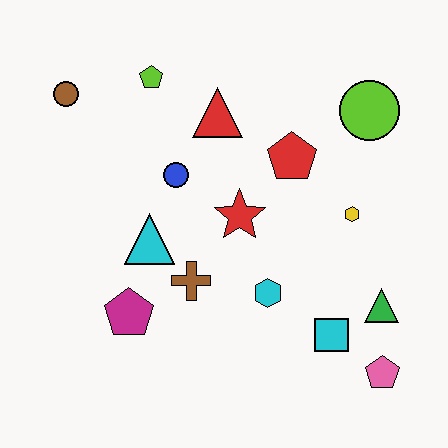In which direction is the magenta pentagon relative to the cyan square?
The magenta pentagon is to the left of the cyan square.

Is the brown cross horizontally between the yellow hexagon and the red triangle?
No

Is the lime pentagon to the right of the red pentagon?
No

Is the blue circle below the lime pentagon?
Yes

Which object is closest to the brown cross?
The cyan triangle is closest to the brown cross.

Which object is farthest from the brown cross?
The lime circle is farthest from the brown cross.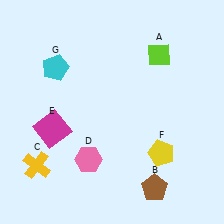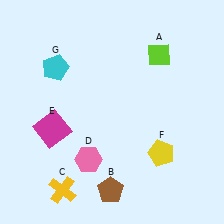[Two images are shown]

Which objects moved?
The objects that moved are: the brown pentagon (B), the yellow cross (C).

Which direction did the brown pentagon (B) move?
The brown pentagon (B) moved left.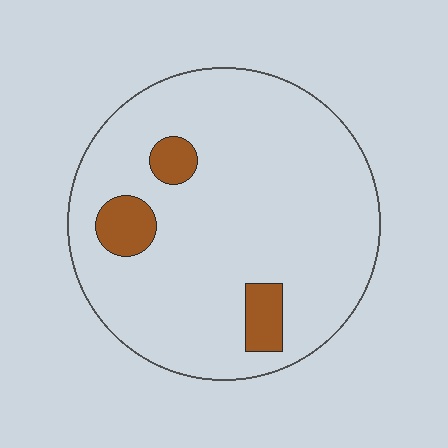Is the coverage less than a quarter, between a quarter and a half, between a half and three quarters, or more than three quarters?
Less than a quarter.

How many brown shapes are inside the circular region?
3.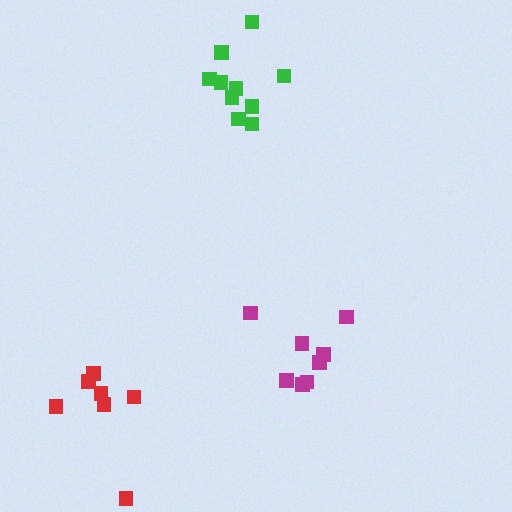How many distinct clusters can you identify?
There are 3 distinct clusters.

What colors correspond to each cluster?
The clusters are colored: red, magenta, green.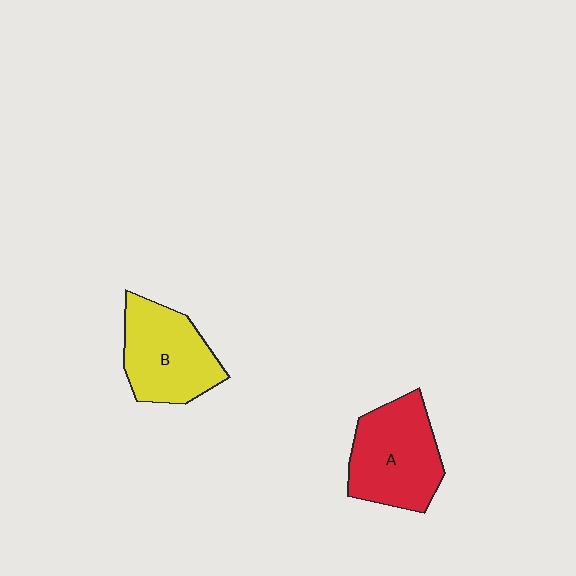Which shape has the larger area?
Shape A (red).